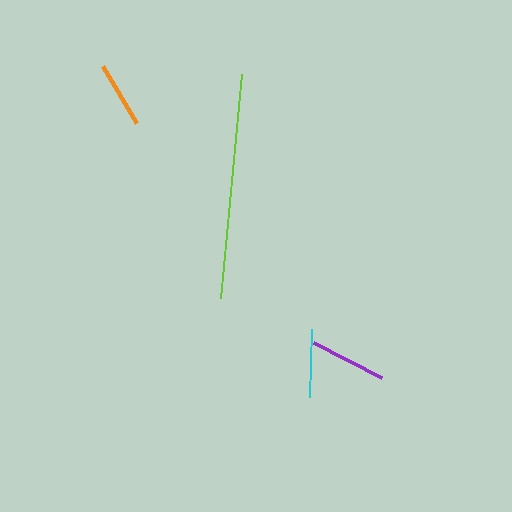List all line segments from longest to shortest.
From longest to shortest: lime, purple, cyan, orange.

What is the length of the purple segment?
The purple segment is approximately 77 pixels long.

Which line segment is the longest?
The lime line is the longest at approximately 225 pixels.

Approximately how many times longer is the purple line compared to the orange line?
The purple line is approximately 1.1 times the length of the orange line.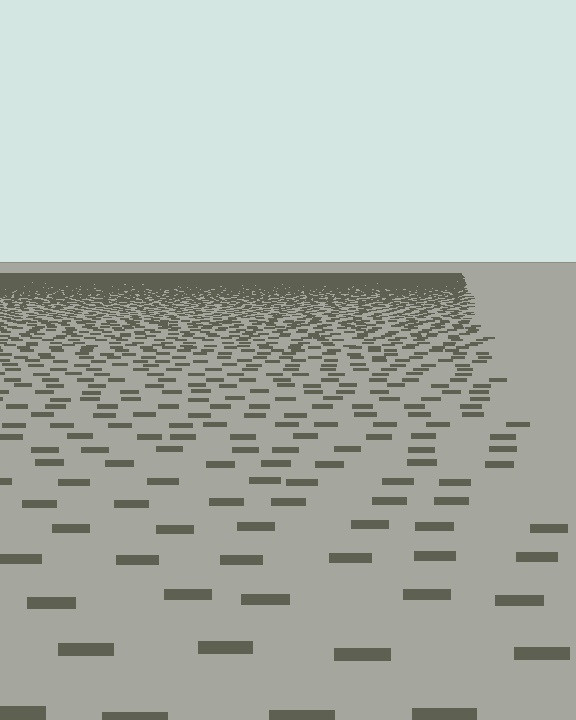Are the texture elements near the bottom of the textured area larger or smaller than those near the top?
Larger. Near the bottom, elements are closer to the viewer and appear at a bigger on-screen size.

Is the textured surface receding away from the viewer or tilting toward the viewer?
The surface is receding away from the viewer. Texture elements get smaller and denser toward the top.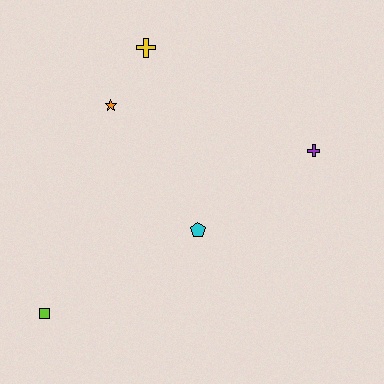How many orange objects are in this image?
There is 1 orange object.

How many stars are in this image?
There is 1 star.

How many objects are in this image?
There are 5 objects.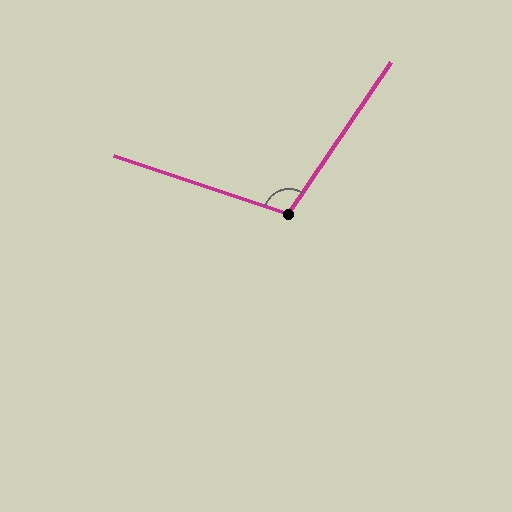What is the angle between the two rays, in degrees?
Approximately 106 degrees.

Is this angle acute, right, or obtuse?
It is obtuse.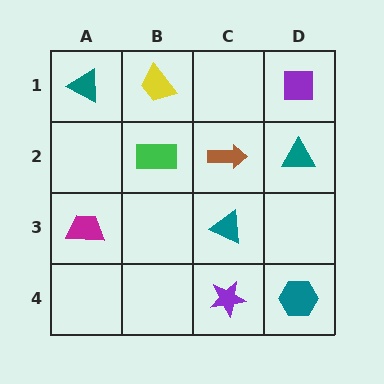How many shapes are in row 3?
2 shapes.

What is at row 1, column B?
A yellow trapezoid.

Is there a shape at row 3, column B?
No, that cell is empty.